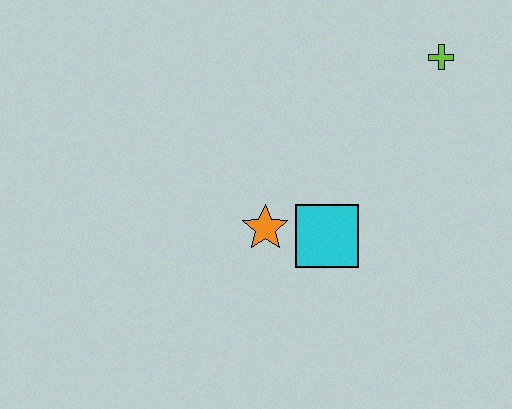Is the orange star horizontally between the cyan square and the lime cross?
No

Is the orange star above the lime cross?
No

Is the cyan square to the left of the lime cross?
Yes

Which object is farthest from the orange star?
The lime cross is farthest from the orange star.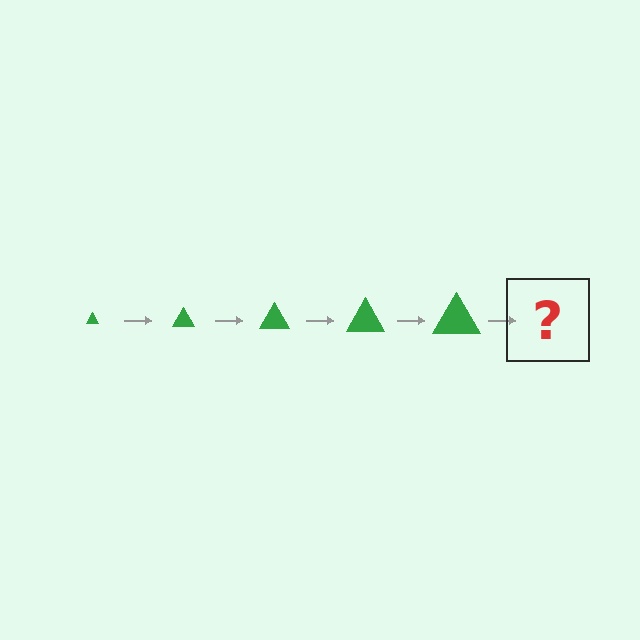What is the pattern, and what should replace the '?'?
The pattern is that the triangle gets progressively larger each step. The '?' should be a green triangle, larger than the previous one.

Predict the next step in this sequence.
The next step is a green triangle, larger than the previous one.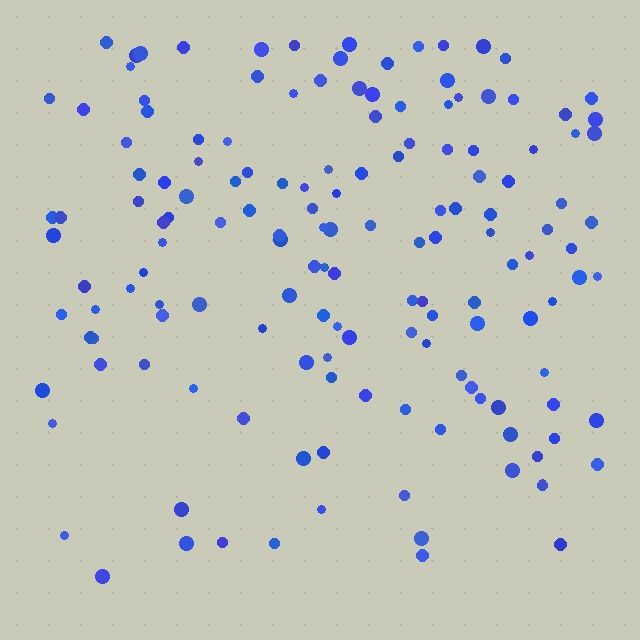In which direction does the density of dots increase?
From bottom to top, with the top side densest.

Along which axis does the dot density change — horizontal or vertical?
Vertical.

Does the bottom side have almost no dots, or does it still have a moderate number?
Still a moderate number, just noticeably fewer than the top.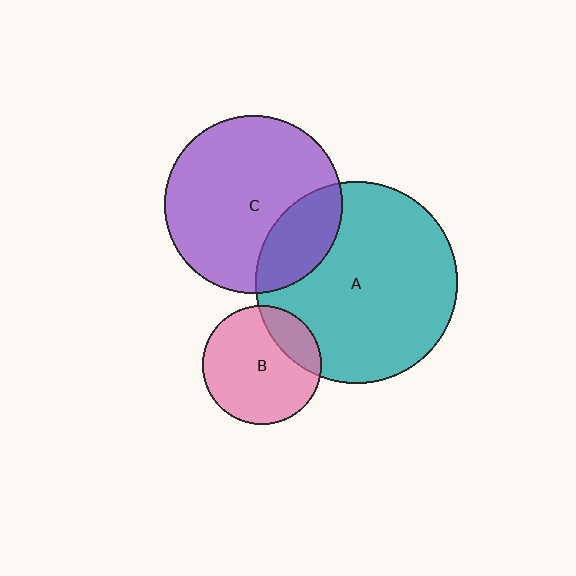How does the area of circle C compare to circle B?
Approximately 2.2 times.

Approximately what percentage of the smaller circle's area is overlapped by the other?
Approximately 25%.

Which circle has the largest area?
Circle A (teal).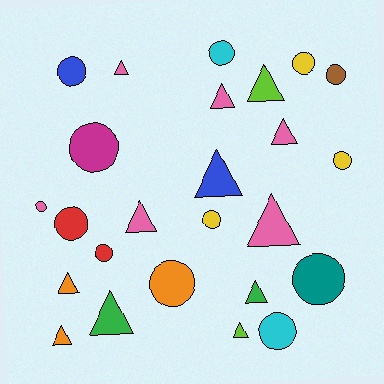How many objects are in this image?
There are 25 objects.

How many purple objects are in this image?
There are no purple objects.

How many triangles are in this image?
There are 12 triangles.